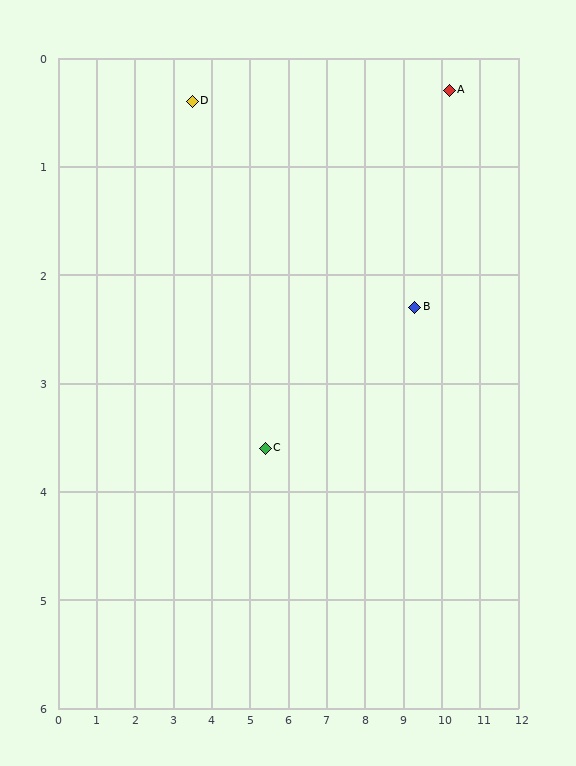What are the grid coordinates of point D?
Point D is at approximately (3.5, 0.4).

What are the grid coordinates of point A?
Point A is at approximately (10.2, 0.3).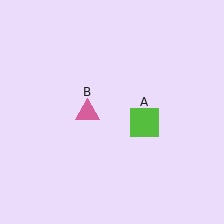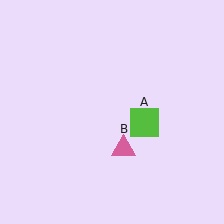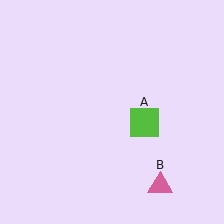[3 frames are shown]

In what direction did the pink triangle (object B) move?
The pink triangle (object B) moved down and to the right.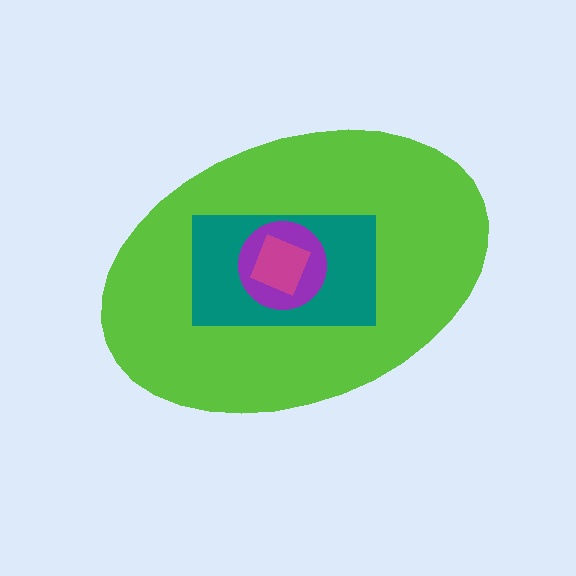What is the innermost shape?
The magenta square.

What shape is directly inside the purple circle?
The magenta square.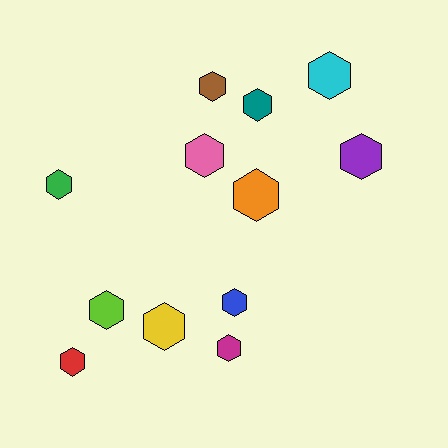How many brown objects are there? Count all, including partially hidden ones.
There is 1 brown object.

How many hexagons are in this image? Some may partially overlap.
There are 12 hexagons.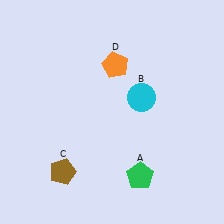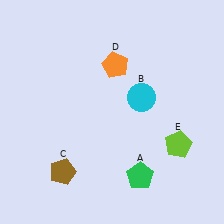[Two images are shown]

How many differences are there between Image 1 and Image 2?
There is 1 difference between the two images.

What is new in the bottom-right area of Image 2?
A lime pentagon (E) was added in the bottom-right area of Image 2.